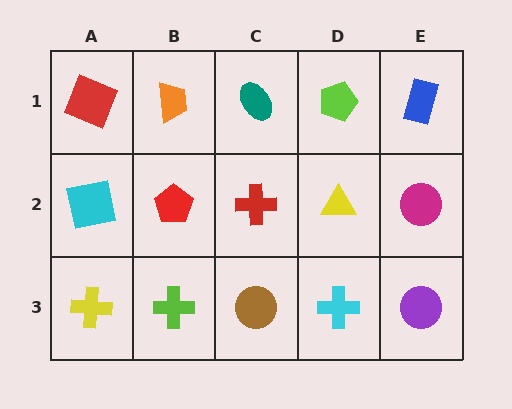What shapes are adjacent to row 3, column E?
A magenta circle (row 2, column E), a cyan cross (row 3, column D).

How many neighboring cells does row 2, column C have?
4.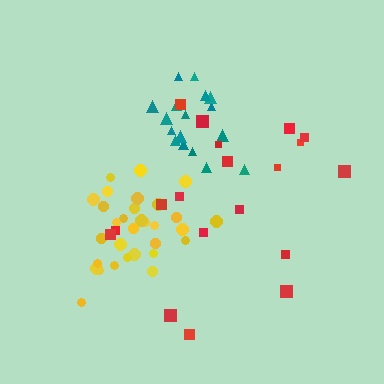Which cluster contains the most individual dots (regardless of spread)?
Yellow (31).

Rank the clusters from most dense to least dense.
teal, yellow, red.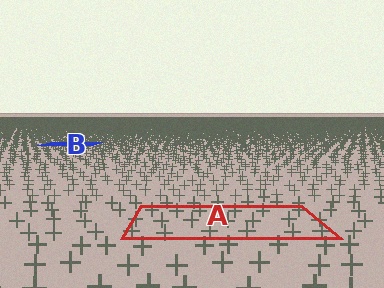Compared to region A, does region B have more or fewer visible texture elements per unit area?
Region B has more texture elements per unit area — they are packed more densely because it is farther away.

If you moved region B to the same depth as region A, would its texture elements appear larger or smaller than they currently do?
They would appear larger. At a closer depth, the same texture elements are projected at a bigger on-screen size.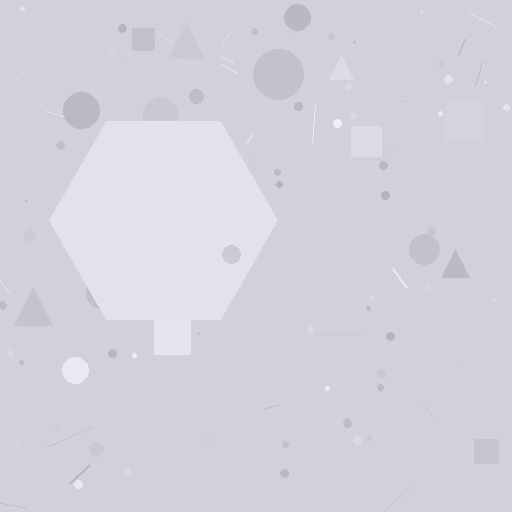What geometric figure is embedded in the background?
A hexagon is embedded in the background.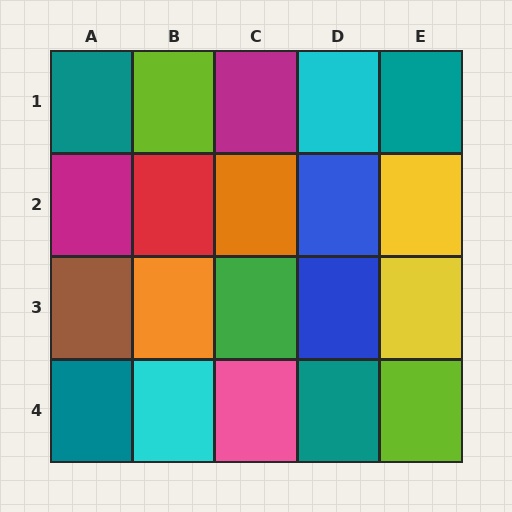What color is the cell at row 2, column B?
Red.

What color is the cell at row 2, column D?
Blue.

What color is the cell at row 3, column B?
Orange.